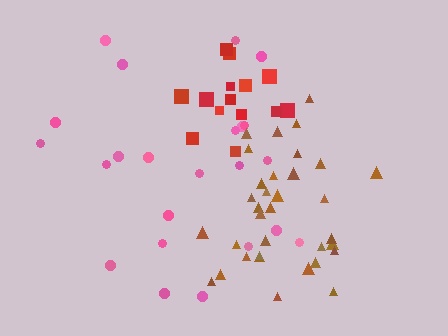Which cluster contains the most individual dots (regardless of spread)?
Brown (34).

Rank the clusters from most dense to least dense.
red, brown, pink.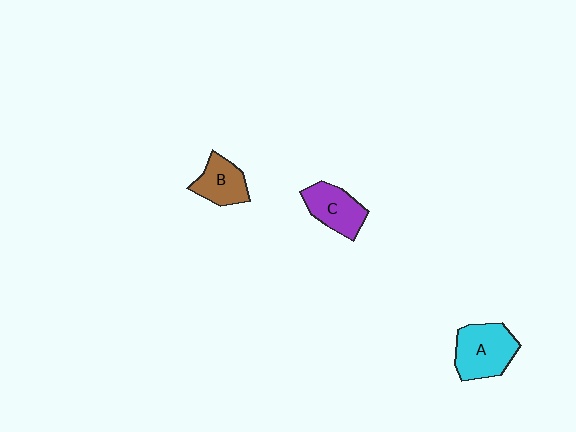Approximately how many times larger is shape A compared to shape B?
Approximately 1.4 times.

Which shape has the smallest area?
Shape B (brown).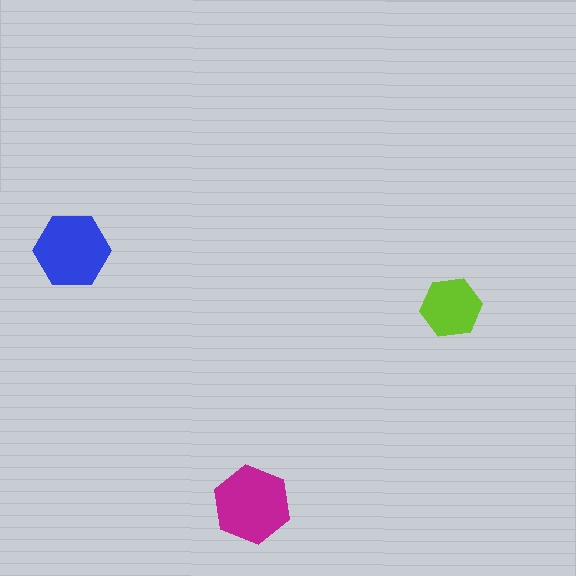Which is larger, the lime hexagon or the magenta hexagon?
The magenta one.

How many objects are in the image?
There are 3 objects in the image.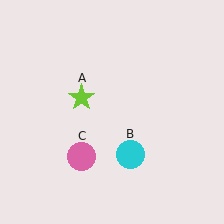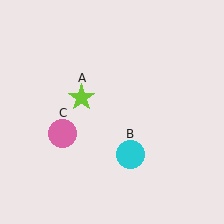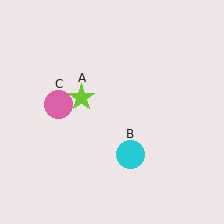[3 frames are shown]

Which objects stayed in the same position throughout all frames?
Lime star (object A) and cyan circle (object B) remained stationary.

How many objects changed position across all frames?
1 object changed position: pink circle (object C).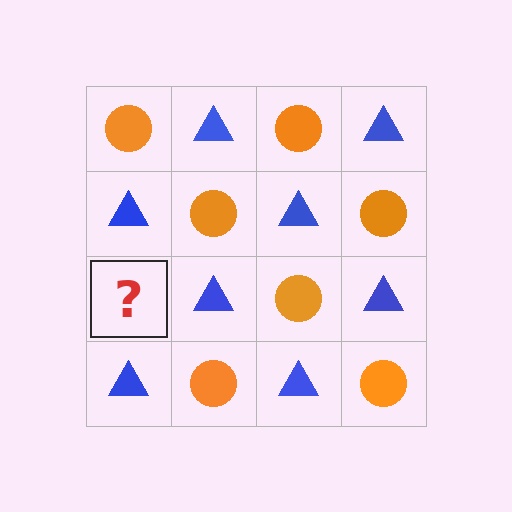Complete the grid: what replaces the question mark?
The question mark should be replaced with an orange circle.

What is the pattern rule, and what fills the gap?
The rule is that it alternates orange circle and blue triangle in a checkerboard pattern. The gap should be filled with an orange circle.